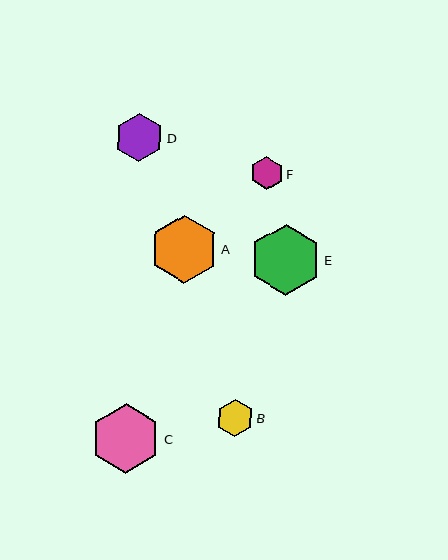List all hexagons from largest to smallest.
From largest to smallest: E, C, A, D, B, F.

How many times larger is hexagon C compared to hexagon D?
Hexagon C is approximately 1.4 times the size of hexagon D.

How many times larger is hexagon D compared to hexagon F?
Hexagon D is approximately 1.5 times the size of hexagon F.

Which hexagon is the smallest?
Hexagon F is the smallest with a size of approximately 33 pixels.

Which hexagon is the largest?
Hexagon E is the largest with a size of approximately 71 pixels.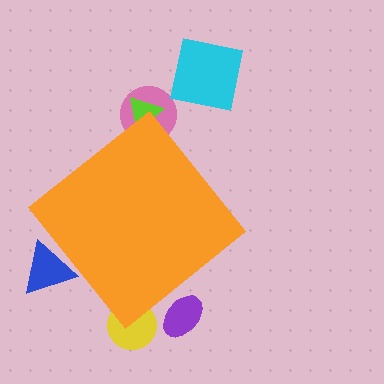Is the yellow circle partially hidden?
Yes, the yellow circle is partially hidden behind the orange diamond.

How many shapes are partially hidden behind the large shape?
5 shapes are partially hidden.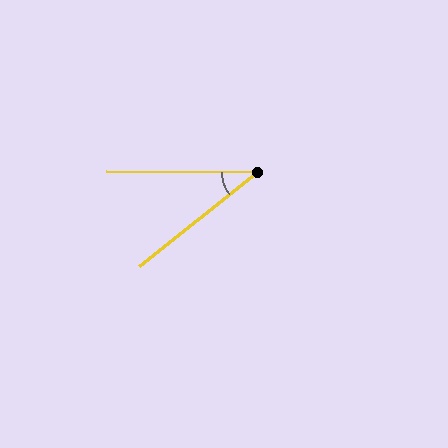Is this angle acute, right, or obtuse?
It is acute.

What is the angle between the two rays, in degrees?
Approximately 39 degrees.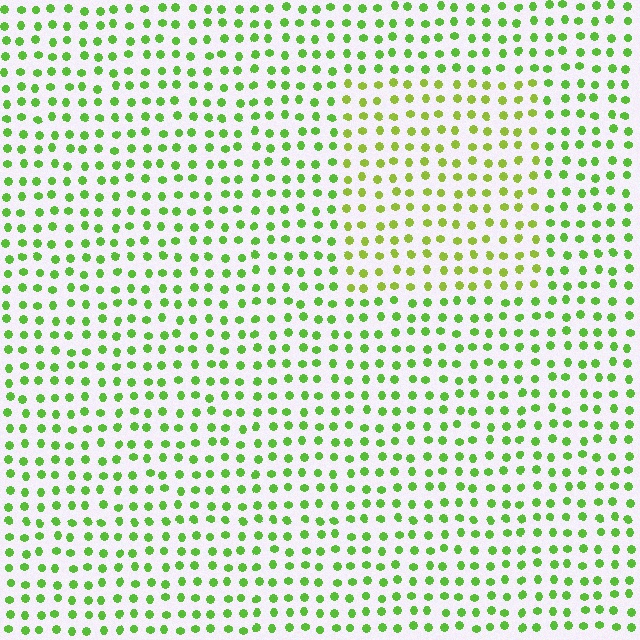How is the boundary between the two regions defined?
The boundary is defined purely by a slight shift in hue (about 25 degrees). Spacing, size, and orientation are identical on both sides.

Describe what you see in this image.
The image is filled with small lime elements in a uniform arrangement. A rectangle-shaped region is visible where the elements are tinted to a slightly different hue, forming a subtle color boundary.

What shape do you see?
I see a rectangle.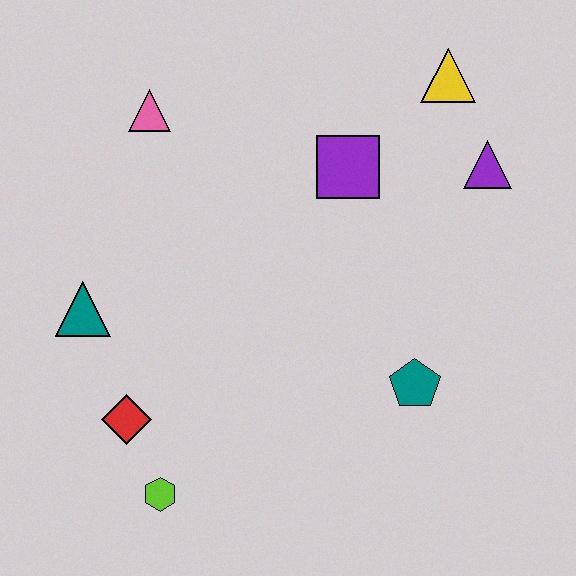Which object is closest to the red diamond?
The lime hexagon is closest to the red diamond.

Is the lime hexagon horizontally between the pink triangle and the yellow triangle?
Yes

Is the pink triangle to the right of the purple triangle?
No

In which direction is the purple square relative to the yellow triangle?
The purple square is to the left of the yellow triangle.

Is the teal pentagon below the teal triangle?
Yes